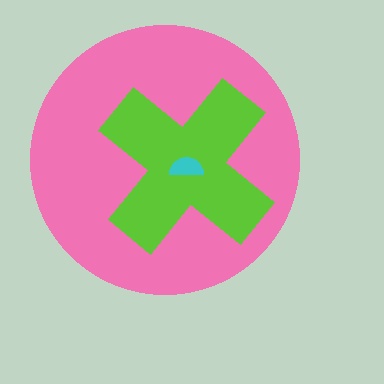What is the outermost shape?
The pink circle.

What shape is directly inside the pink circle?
The lime cross.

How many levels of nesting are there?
3.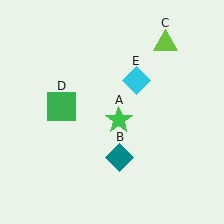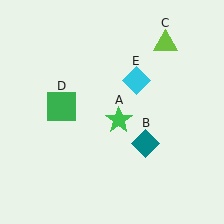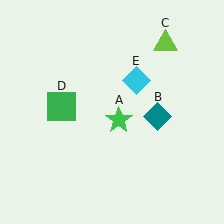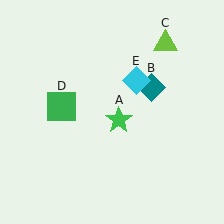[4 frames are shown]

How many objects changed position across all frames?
1 object changed position: teal diamond (object B).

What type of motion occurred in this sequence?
The teal diamond (object B) rotated counterclockwise around the center of the scene.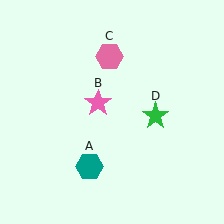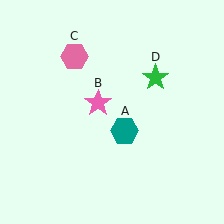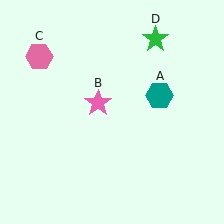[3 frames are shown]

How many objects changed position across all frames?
3 objects changed position: teal hexagon (object A), pink hexagon (object C), green star (object D).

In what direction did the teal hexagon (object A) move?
The teal hexagon (object A) moved up and to the right.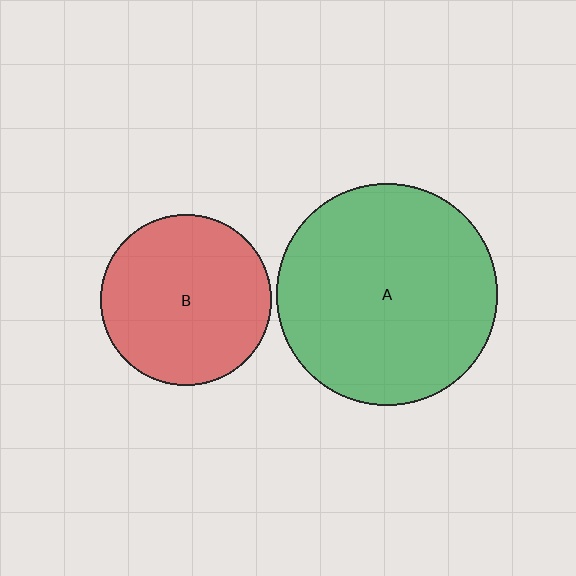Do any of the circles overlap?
No, none of the circles overlap.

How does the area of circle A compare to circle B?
Approximately 1.7 times.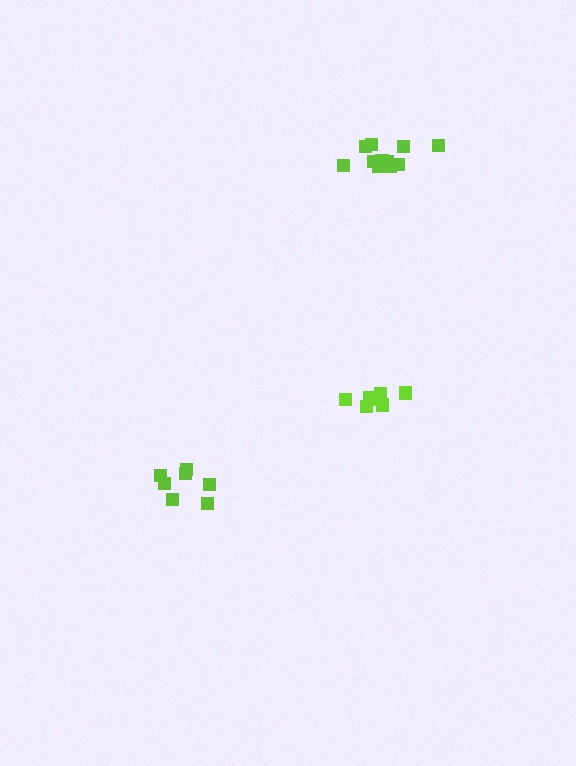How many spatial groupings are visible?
There are 3 spatial groupings.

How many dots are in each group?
Group 1: 7 dots, Group 2: 7 dots, Group 3: 13 dots (27 total).